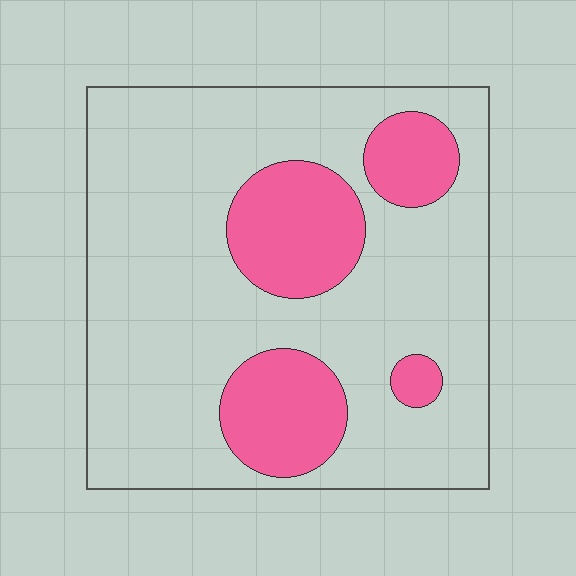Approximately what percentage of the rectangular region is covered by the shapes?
Approximately 25%.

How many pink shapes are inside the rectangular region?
4.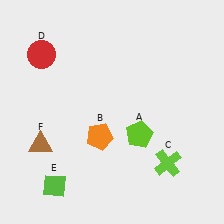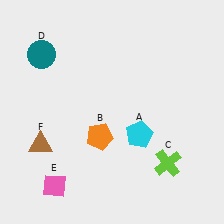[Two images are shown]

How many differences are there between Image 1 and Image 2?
There are 3 differences between the two images.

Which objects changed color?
A changed from lime to cyan. D changed from red to teal. E changed from lime to pink.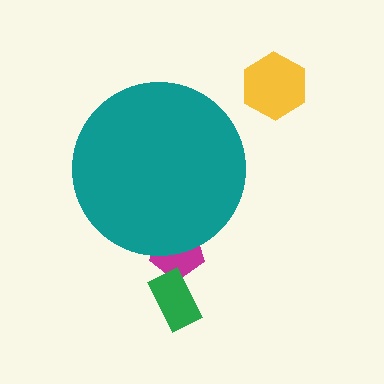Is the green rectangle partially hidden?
No, the green rectangle is fully visible.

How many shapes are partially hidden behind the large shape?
1 shape is partially hidden.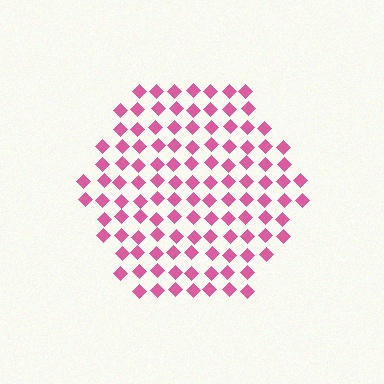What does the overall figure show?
The overall figure shows a hexagon.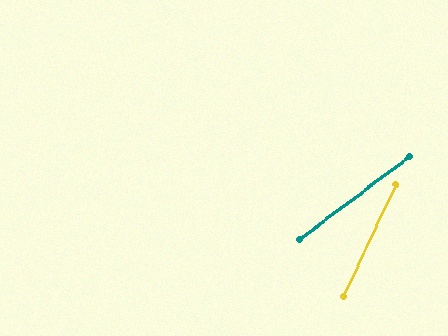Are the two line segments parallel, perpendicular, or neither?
Neither parallel nor perpendicular — they differ by about 28°.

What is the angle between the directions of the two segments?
Approximately 28 degrees.